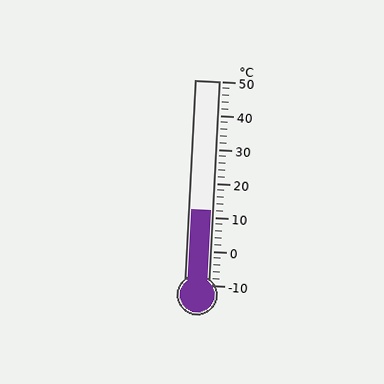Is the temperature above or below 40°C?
The temperature is below 40°C.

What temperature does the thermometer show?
The thermometer shows approximately 12°C.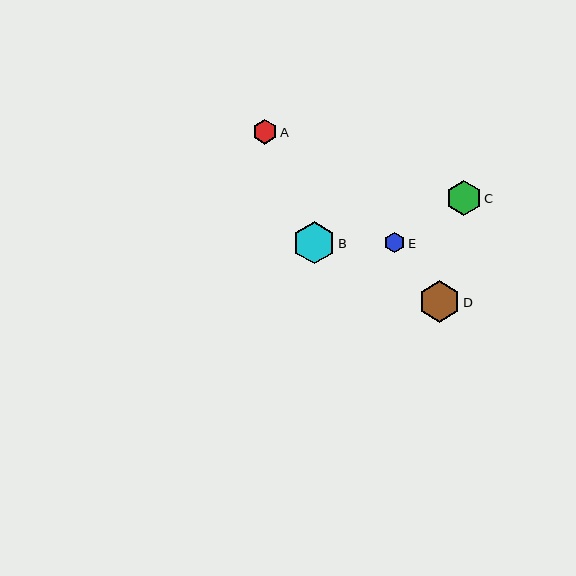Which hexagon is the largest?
Hexagon B is the largest with a size of approximately 42 pixels.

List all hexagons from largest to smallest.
From largest to smallest: B, D, C, A, E.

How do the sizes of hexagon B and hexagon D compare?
Hexagon B and hexagon D are approximately the same size.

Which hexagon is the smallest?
Hexagon E is the smallest with a size of approximately 21 pixels.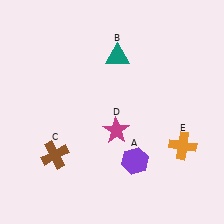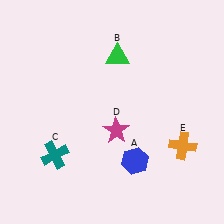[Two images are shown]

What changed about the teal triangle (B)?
In Image 1, B is teal. In Image 2, it changed to green.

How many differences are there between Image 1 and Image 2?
There are 3 differences between the two images.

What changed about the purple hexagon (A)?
In Image 1, A is purple. In Image 2, it changed to blue.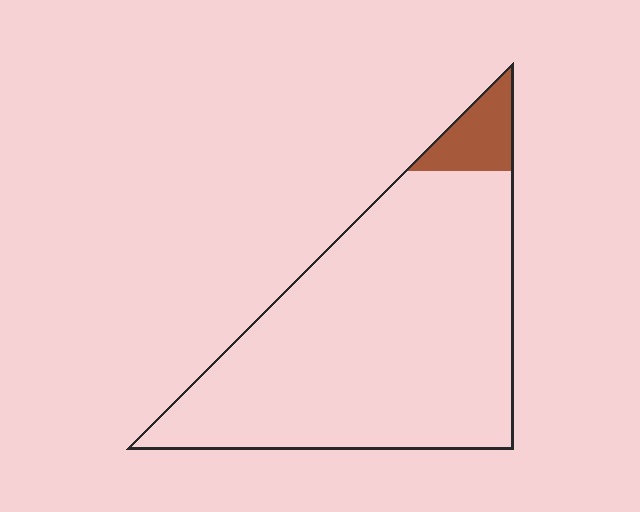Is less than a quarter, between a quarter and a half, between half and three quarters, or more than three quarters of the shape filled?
Less than a quarter.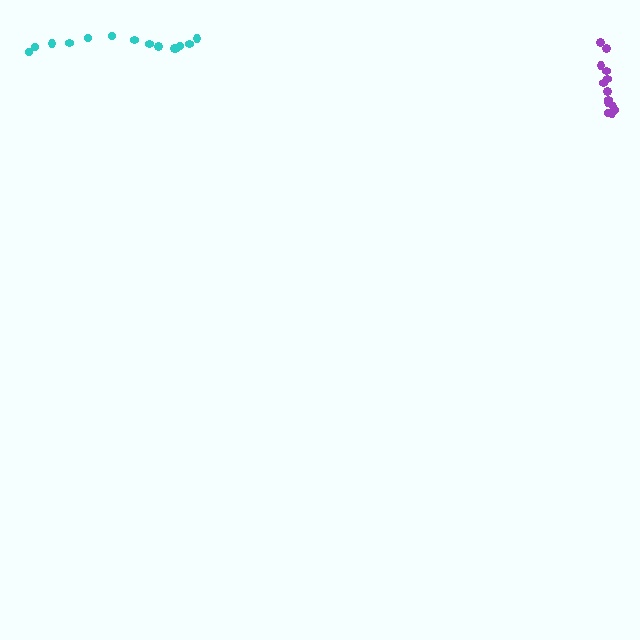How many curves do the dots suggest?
There are 2 distinct paths.